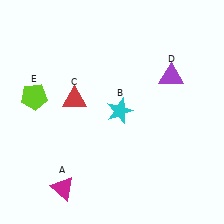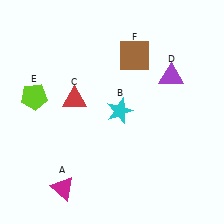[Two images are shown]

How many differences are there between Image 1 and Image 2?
There is 1 difference between the two images.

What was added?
A brown square (F) was added in Image 2.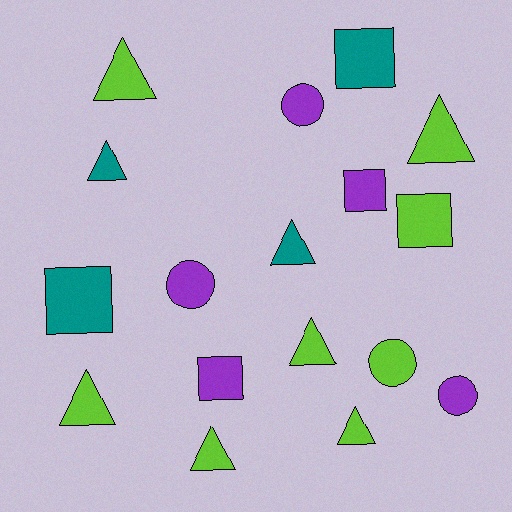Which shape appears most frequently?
Triangle, with 8 objects.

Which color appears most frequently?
Lime, with 8 objects.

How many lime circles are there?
There is 1 lime circle.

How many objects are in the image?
There are 17 objects.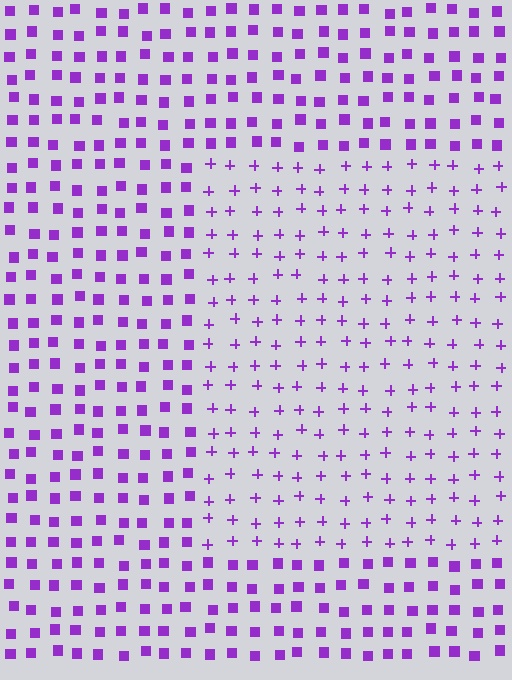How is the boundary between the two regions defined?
The boundary is defined by a change in element shape: plus signs inside vs. squares outside. All elements share the same color and spacing.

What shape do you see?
I see a rectangle.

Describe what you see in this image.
The image is filled with small purple elements arranged in a uniform grid. A rectangle-shaped region contains plus signs, while the surrounding area contains squares. The boundary is defined purely by the change in element shape.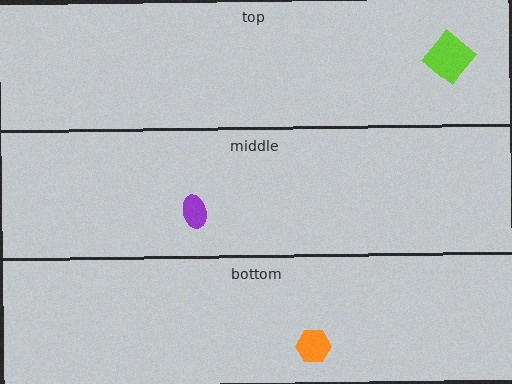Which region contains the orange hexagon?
The bottom region.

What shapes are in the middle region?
The purple ellipse.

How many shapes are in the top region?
1.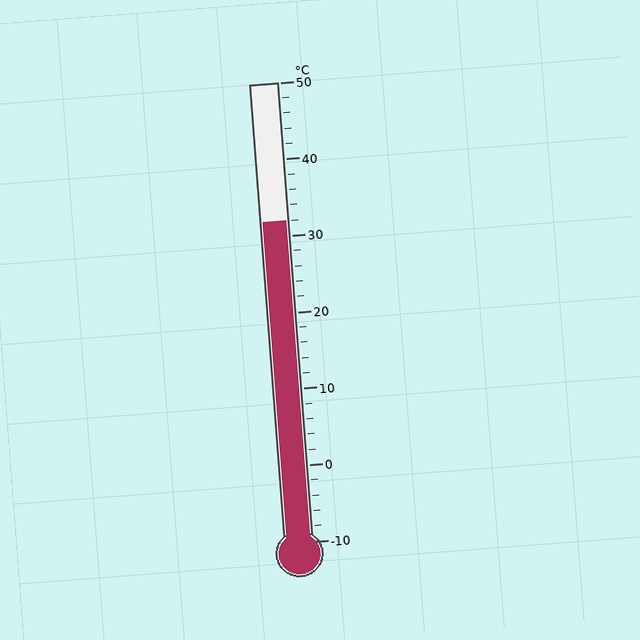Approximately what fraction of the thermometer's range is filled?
The thermometer is filled to approximately 70% of its range.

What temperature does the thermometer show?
The thermometer shows approximately 32°C.